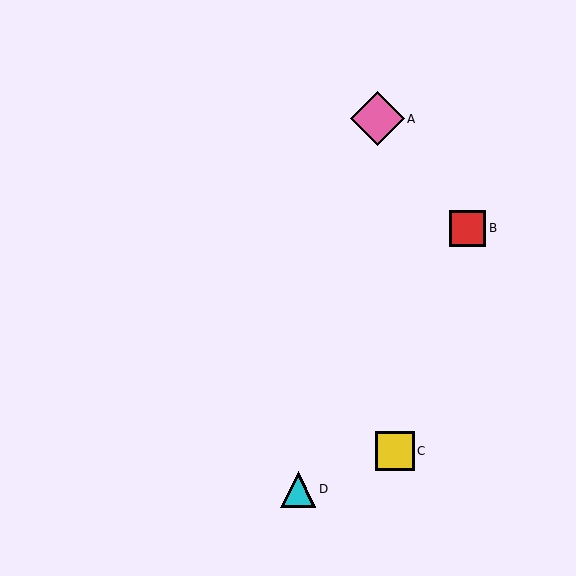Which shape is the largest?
The pink diamond (labeled A) is the largest.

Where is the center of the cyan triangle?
The center of the cyan triangle is at (298, 489).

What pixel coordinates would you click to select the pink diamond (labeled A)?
Click at (377, 119) to select the pink diamond A.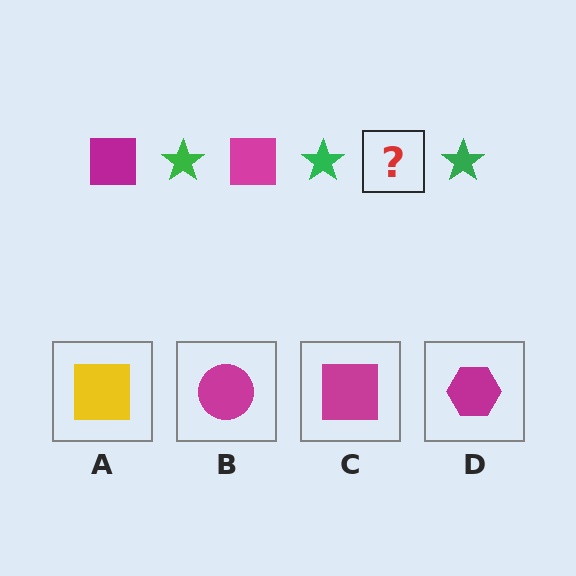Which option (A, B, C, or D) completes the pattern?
C.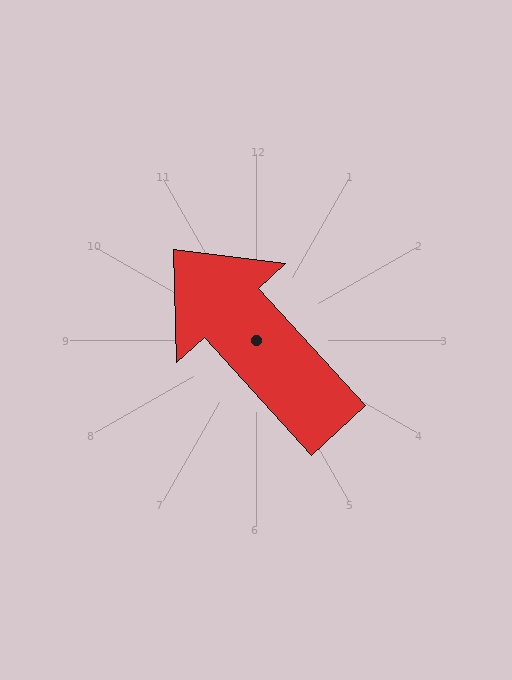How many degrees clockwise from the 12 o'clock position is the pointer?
Approximately 318 degrees.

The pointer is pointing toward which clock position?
Roughly 11 o'clock.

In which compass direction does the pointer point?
Northwest.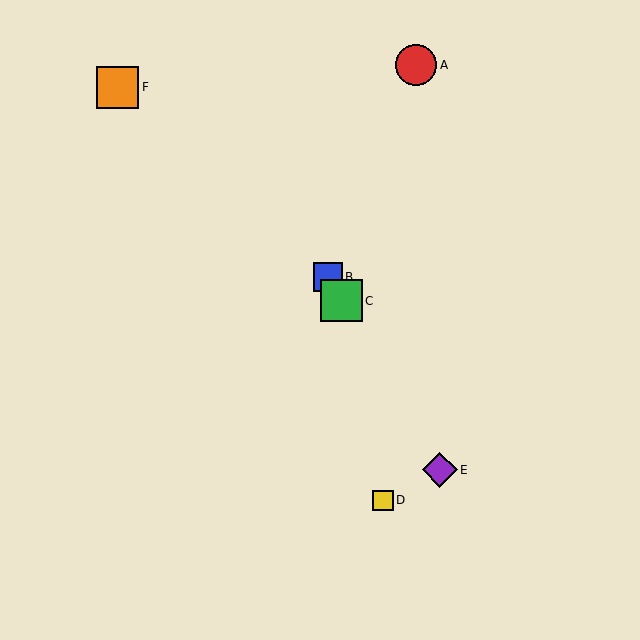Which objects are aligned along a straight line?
Objects B, C, E are aligned along a straight line.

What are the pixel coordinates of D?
Object D is at (383, 500).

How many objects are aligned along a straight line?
3 objects (B, C, E) are aligned along a straight line.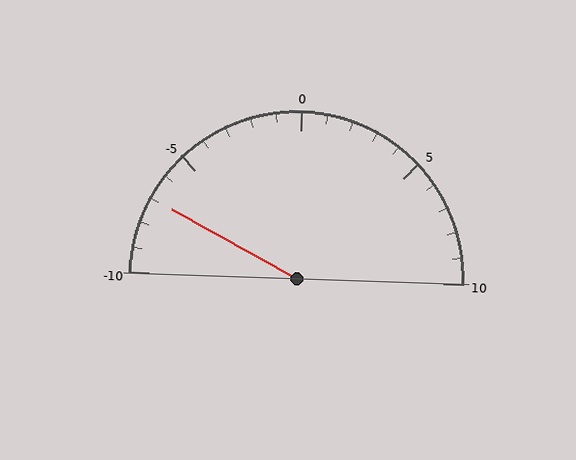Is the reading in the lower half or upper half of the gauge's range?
The reading is in the lower half of the range (-10 to 10).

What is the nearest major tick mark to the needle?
The nearest major tick mark is -5.